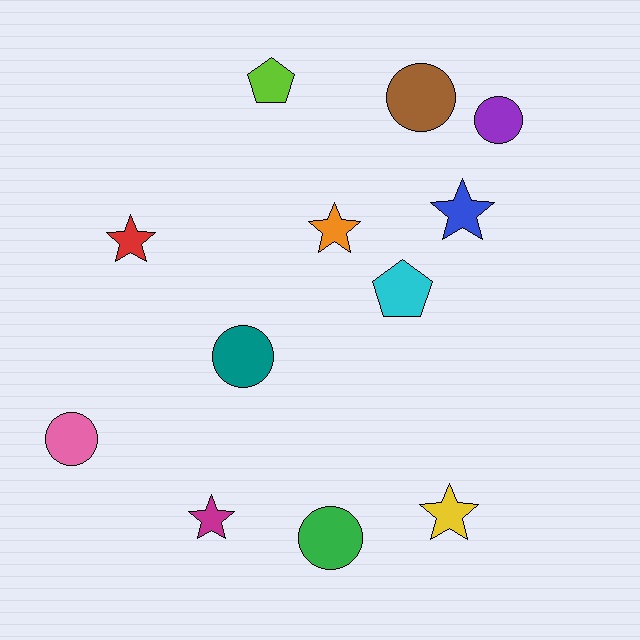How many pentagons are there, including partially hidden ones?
There are 2 pentagons.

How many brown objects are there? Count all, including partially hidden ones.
There is 1 brown object.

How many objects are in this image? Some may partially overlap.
There are 12 objects.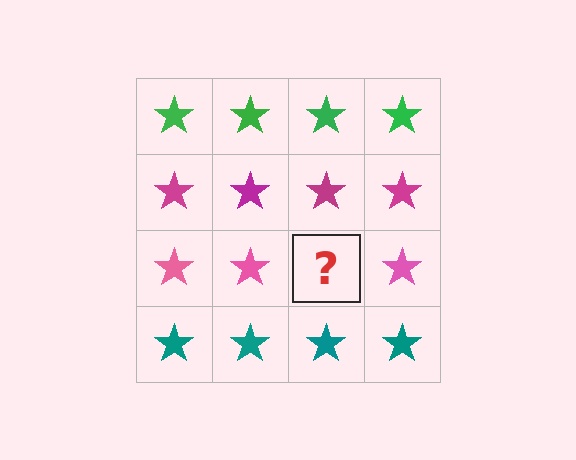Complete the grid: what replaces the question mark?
The question mark should be replaced with a pink star.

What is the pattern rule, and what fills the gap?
The rule is that each row has a consistent color. The gap should be filled with a pink star.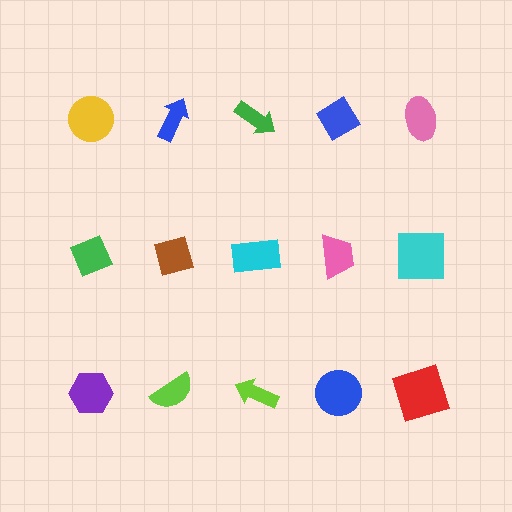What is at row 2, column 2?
A brown square.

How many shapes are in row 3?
5 shapes.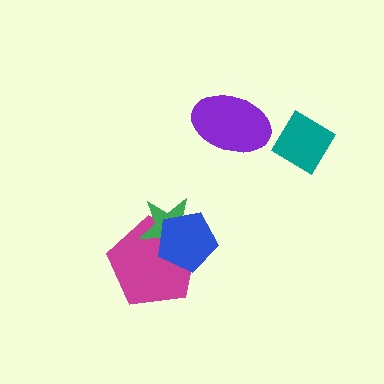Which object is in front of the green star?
The blue pentagon is in front of the green star.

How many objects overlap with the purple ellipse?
0 objects overlap with the purple ellipse.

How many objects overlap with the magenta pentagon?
2 objects overlap with the magenta pentagon.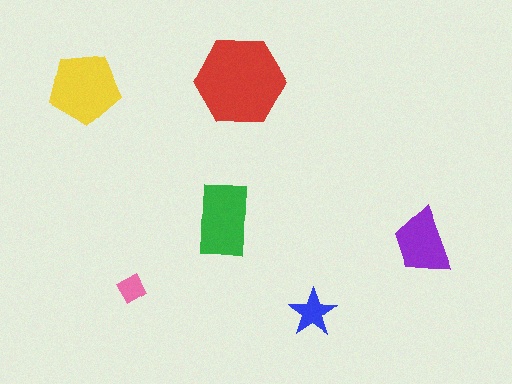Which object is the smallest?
The pink diamond.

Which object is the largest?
The red hexagon.